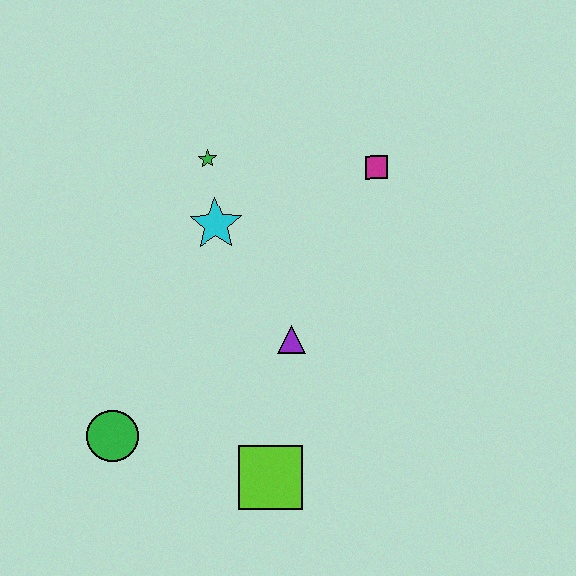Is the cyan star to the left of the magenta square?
Yes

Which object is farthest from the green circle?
The magenta square is farthest from the green circle.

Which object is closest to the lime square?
The purple triangle is closest to the lime square.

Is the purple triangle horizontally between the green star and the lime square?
No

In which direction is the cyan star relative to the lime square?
The cyan star is above the lime square.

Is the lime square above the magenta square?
No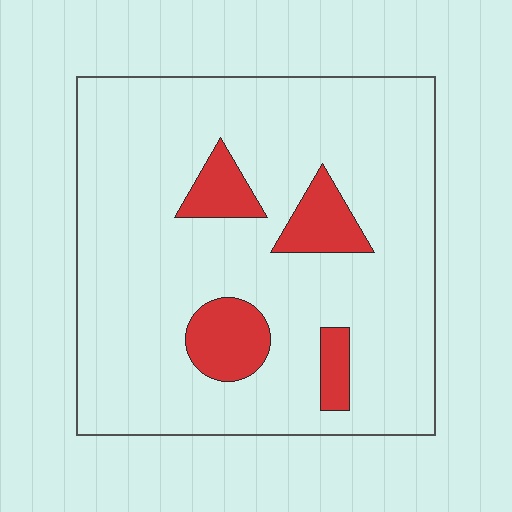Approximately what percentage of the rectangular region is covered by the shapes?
Approximately 15%.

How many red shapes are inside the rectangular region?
4.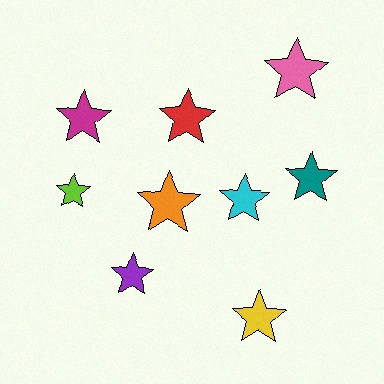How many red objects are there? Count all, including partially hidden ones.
There is 1 red object.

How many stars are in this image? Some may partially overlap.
There are 9 stars.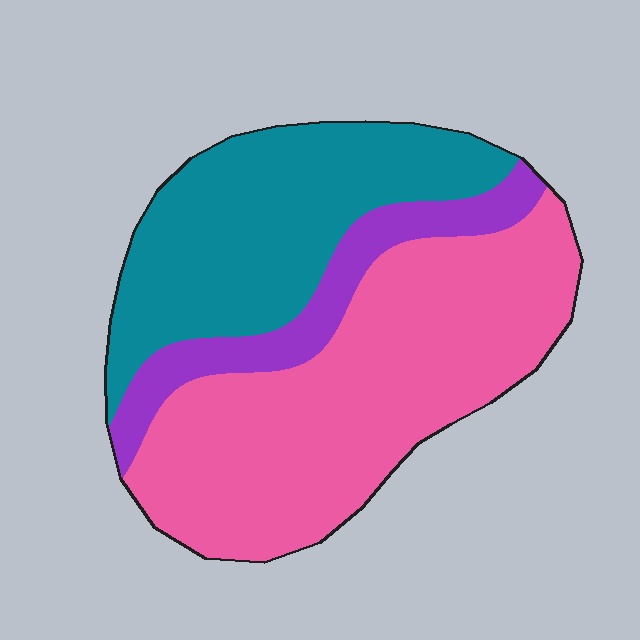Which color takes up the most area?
Pink, at roughly 50%.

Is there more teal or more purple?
Teal.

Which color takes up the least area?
Purple, at roughly 15%.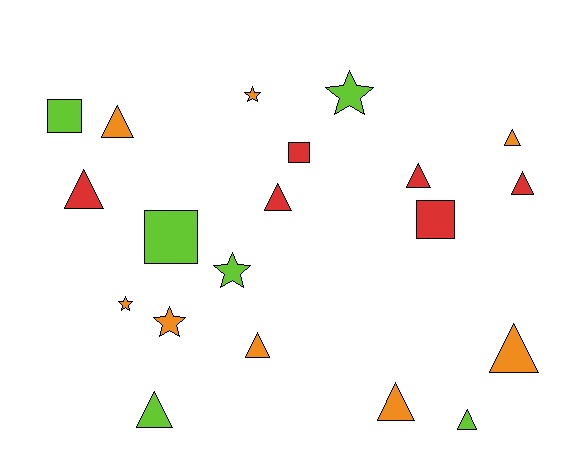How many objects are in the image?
There are 20 objects.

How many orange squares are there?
There are no orange squares.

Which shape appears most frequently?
Triangle, with 11 objects.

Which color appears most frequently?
Orange, with 8 objects.